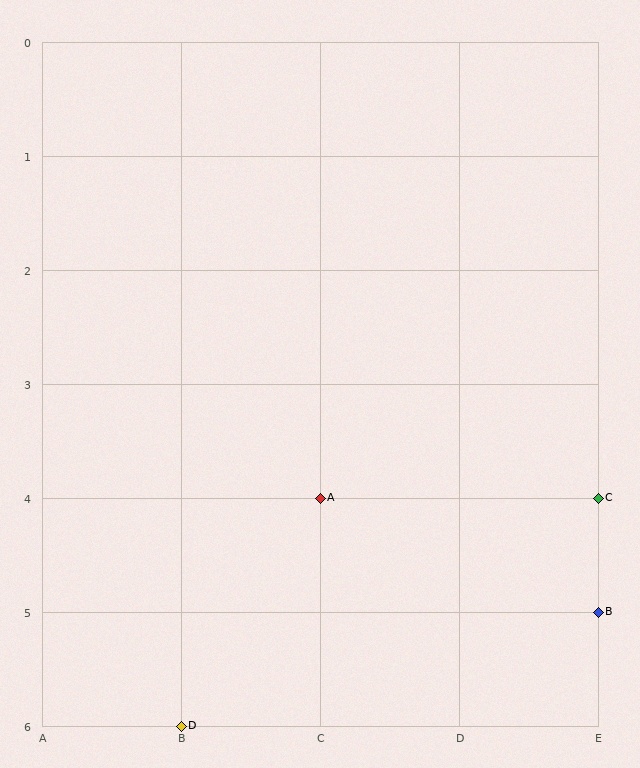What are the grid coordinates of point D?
Point D is at grid coordinates (B, 6).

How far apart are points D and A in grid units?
Points D and A are 1 column and 2 rows apart (about 2.2 grid units diagonally).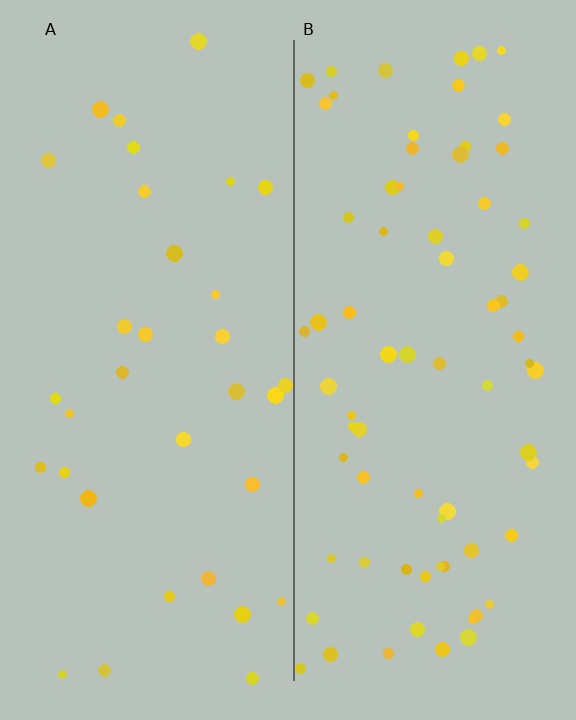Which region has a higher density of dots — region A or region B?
B (the right).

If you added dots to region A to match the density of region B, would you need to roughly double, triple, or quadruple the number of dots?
Approximately double.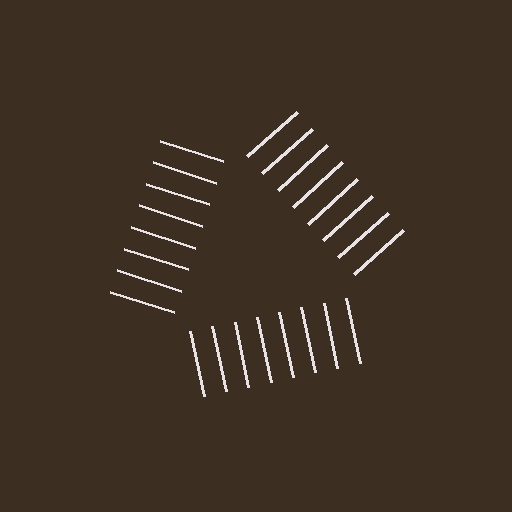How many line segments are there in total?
24 — 8 along each of the 3 edges.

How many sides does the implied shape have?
3 sides — the line-ends trace a triangle.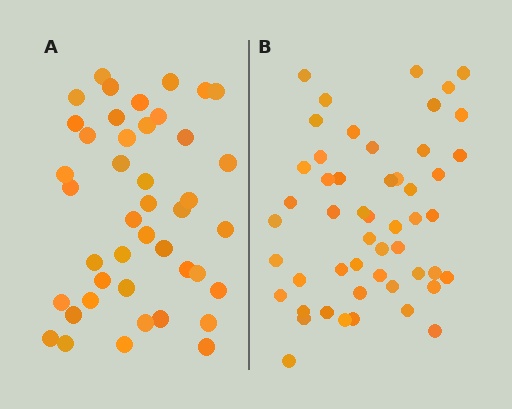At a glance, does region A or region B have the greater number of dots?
Region B (the right region) has more dots.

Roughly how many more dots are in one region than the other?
Region B has roughly 8 or so more dots than region A.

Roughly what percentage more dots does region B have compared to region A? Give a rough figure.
About 20% more.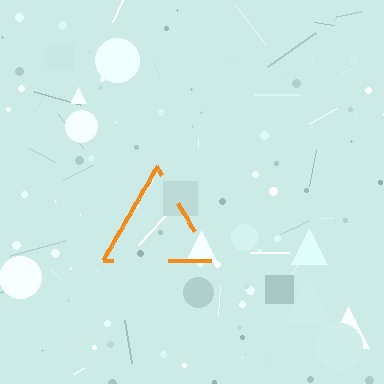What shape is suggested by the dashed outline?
The dashed outline suggests a triangle.